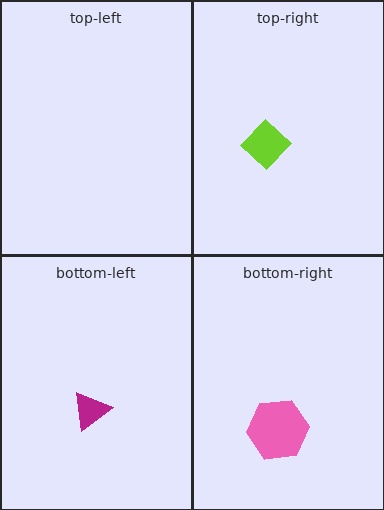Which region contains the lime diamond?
The top-right region.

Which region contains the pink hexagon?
The bottom-right region.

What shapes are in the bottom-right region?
The pink hexagon.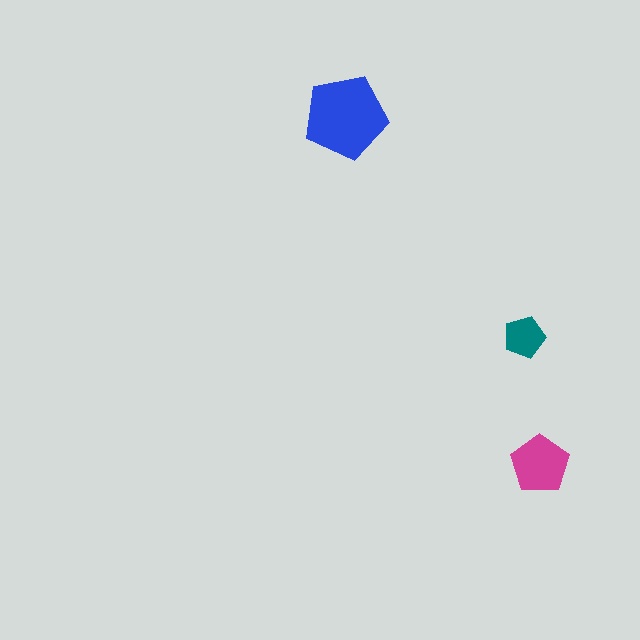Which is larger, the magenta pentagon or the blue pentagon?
The blue one.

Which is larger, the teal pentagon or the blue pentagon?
The blue one.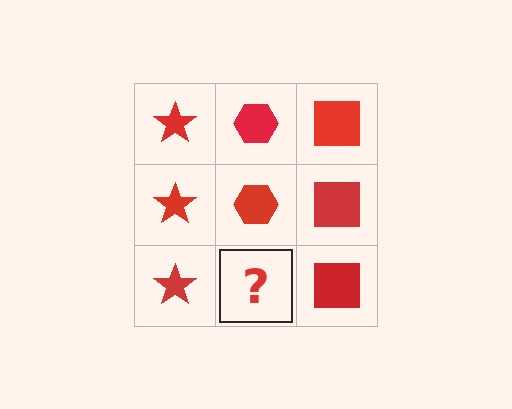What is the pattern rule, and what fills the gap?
The rule is that each column has a consistent shape. The gap should be filled with a red hexagon.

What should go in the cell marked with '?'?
The missing cell should contain a red hexagon.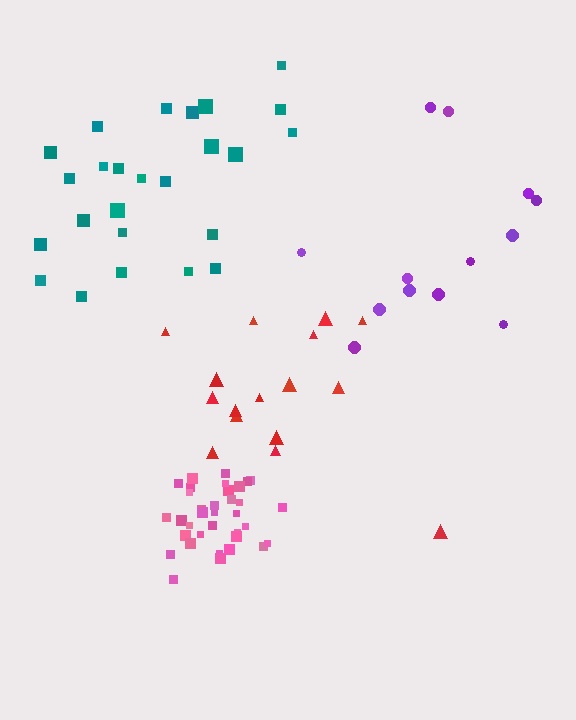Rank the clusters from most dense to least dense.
pink, teal, red, purple.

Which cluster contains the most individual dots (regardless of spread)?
Pink (35).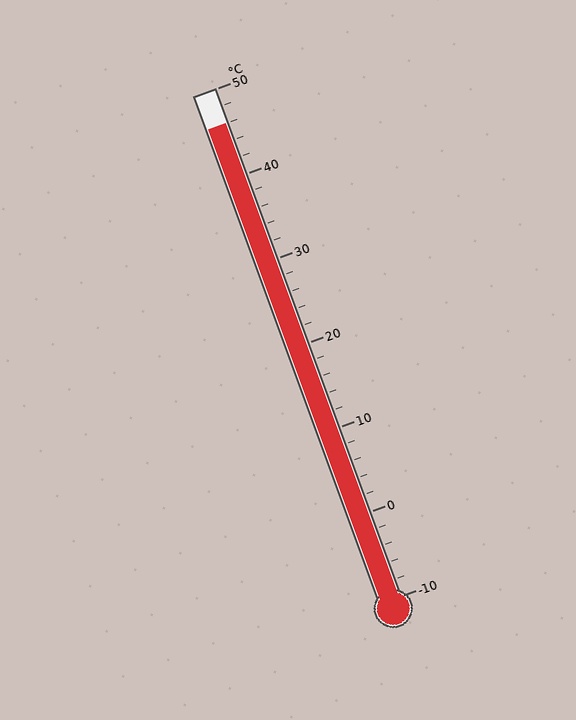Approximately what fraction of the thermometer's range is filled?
The thermometer is filled to approximately 95% of its range.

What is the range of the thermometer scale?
The thermometer scale ranges from -10°C to 50°C.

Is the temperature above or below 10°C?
The temperature is above 10°C.